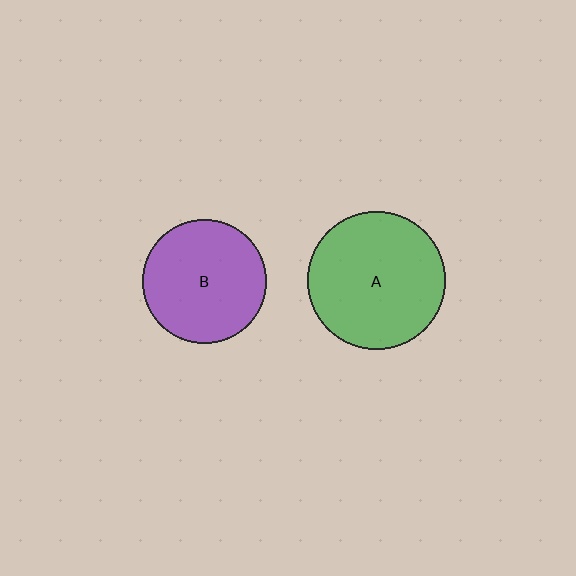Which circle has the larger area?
Circle A (green).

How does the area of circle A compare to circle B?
Approximately 1.2 times.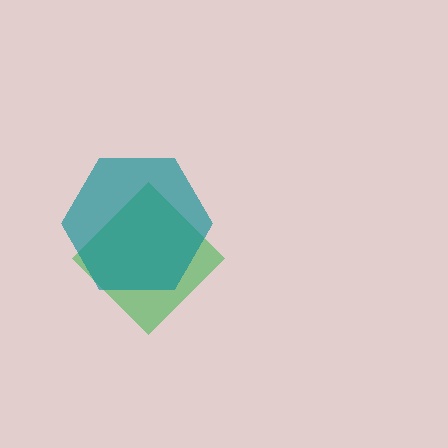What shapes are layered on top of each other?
The layered shapes are: a green diamond, a teal hexagon.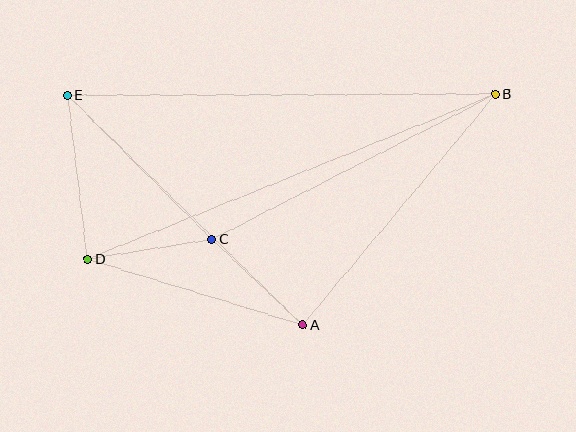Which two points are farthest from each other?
Points B and D are farthest from each other.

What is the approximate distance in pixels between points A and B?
The distance between A and B is approximately 301 pixels.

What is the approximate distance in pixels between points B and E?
The distance between B and E is approximately 428 pixels.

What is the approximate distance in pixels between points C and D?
The distance between C and D is approximately 126 pixels.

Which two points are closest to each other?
Points A and C are closest to each other.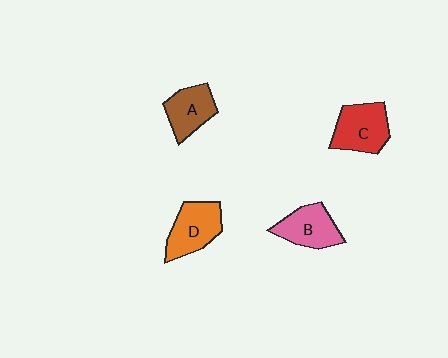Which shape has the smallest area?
Shape A (brown).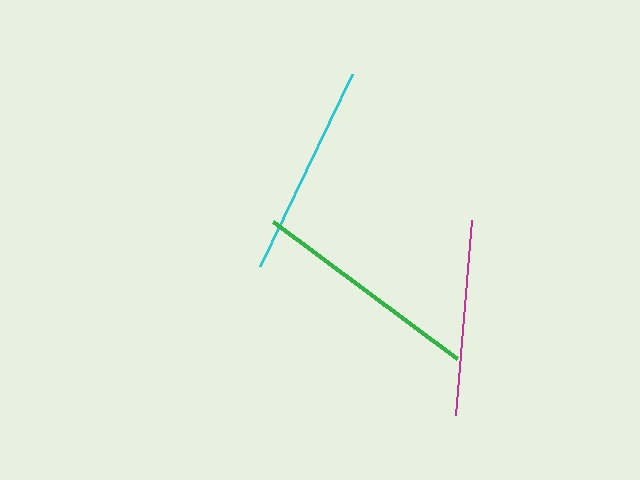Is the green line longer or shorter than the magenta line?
The green line is longer than the magenta line.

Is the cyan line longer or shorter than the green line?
The green line is longer than the cyan line.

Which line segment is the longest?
The green line is the longest at approximately 229 pixels.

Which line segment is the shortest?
The magenta line is the shortest at approximately 196 pixels.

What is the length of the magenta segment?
The magenta segment is approximately 196 pixels long.